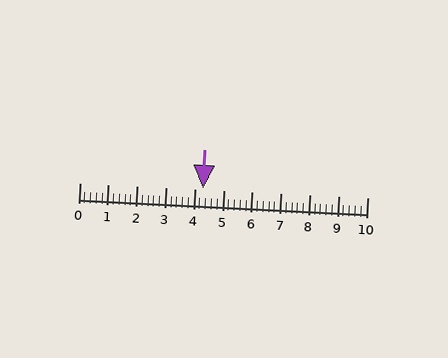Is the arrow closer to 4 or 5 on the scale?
The arrow is closer to 4.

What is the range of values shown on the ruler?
The ruler shows values from 0 to 10.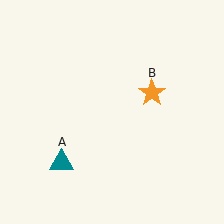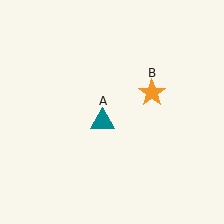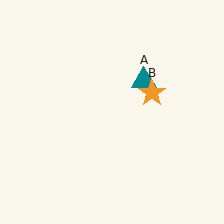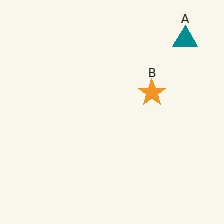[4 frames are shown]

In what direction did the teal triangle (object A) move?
The teal triangle (object A) moved up and to the right.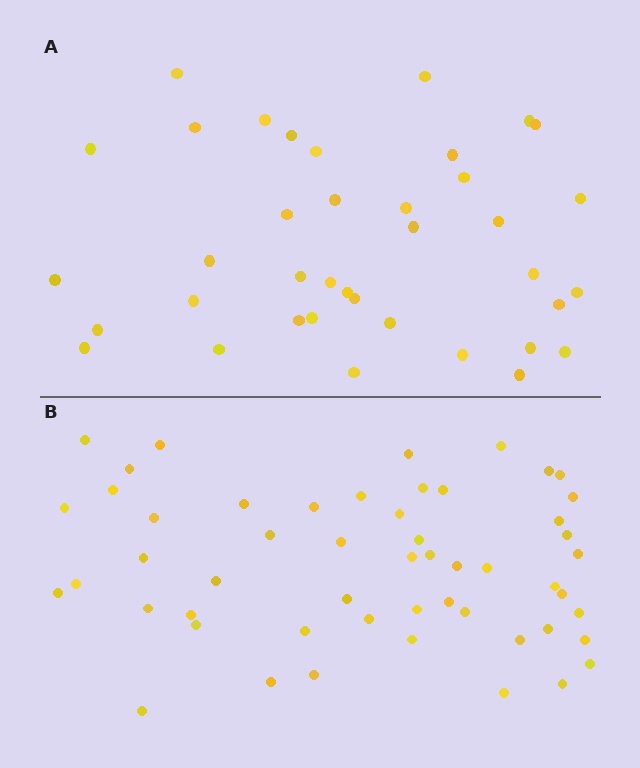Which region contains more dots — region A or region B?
Region B (the bottom region) has more dots.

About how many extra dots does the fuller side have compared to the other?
Region B has approximately 15 more dots than region A.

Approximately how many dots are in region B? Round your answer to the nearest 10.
About 50 dots. (The exact count is 53, which rounds to 50.)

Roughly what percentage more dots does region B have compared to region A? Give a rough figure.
About 40% more.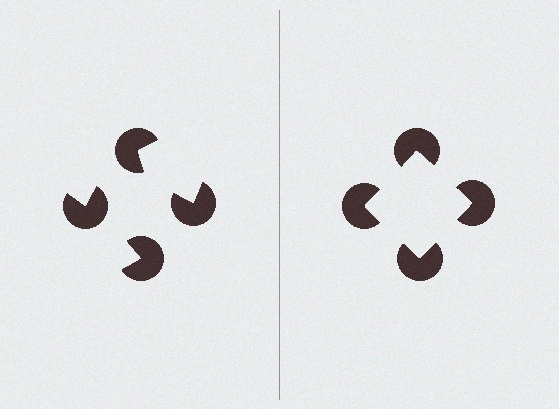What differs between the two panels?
The pac-man discs are positioned identically on both sides; only the wedge orientations differ. On the right they align to a square; on the left they are misaligned.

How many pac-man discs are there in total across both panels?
8 — 4 on each side.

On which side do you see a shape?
An illusory square appears on the right side. On the left side the wedge cuts are rotated, so no coherent shape forms.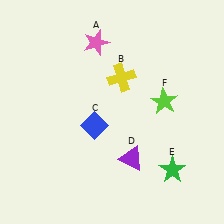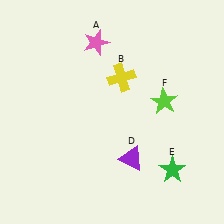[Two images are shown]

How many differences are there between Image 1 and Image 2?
There is 1 difference between the two images.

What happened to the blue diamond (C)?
The blue diamond (C) was removed in Image 2. It was in the bottom-left area of Image 1.